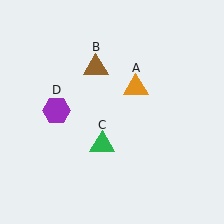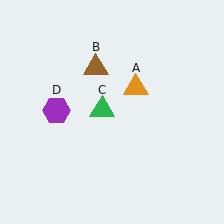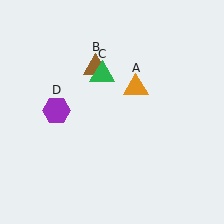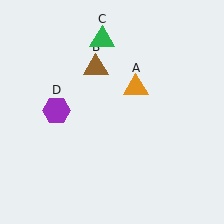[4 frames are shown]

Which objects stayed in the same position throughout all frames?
Orange triangle (object A) and brown triangle (object B) and purple hexagon (object D) remained stationary.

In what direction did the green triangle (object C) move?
The green triangle (object C) moved up.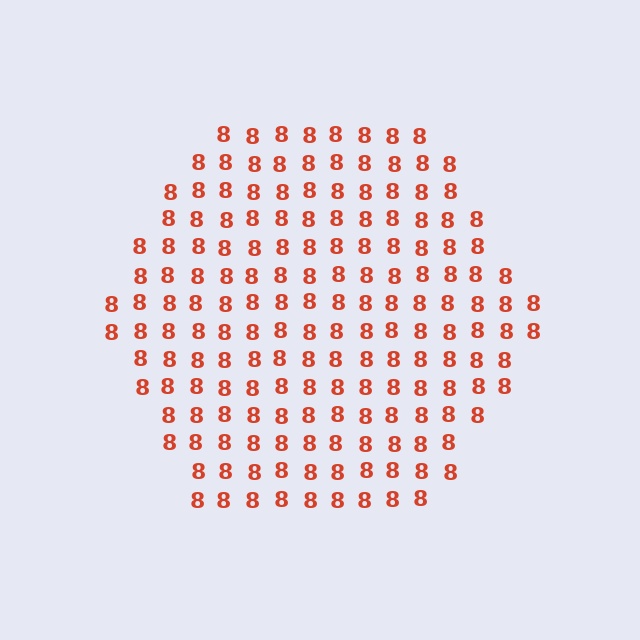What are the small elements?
The small elements are digit 8's.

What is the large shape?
The large shape is a hexagon.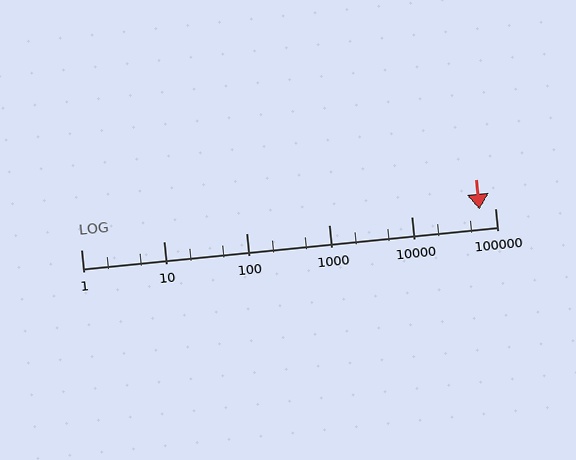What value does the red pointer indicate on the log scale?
The pointer indicates approximately 65000.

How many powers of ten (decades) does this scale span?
The scale spans 5 decades, from 1 to 100000.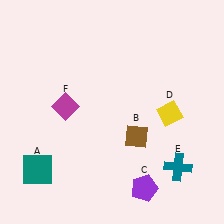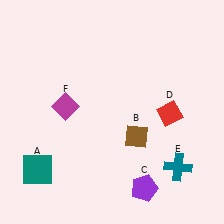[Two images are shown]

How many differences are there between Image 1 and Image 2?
There is 1 difference between the two images.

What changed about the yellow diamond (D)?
In Image 1, D is yellow. In Image 2, it changed to red.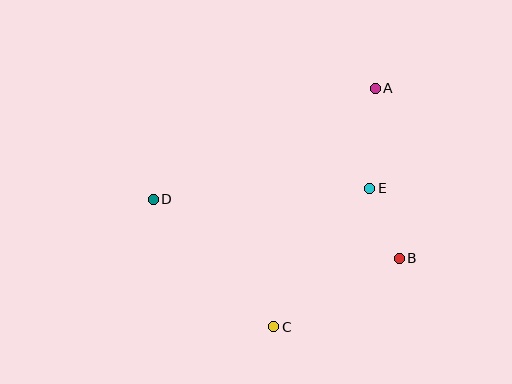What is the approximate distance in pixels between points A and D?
The distance between A and D is approximately 248 pixels.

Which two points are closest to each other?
Points B and E are closest to each other.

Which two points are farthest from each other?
Points A and C are farthest from each other.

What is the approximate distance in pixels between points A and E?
The distance between A and E is approximately 100 pixels.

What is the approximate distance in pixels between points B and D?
The distance between B and D is approximately 253 pixels.